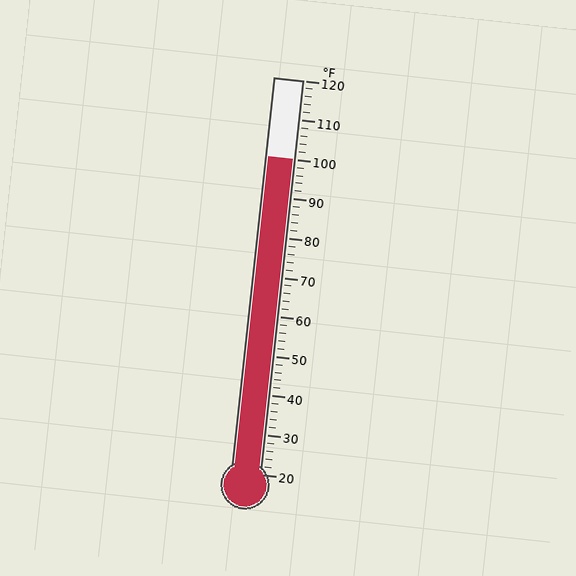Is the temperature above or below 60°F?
The temperature is above 60°F.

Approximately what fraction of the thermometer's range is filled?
The thermometer is filled to approximately 80% of its range.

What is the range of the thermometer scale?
The thermometer scale ranges from 20°F to 120°F.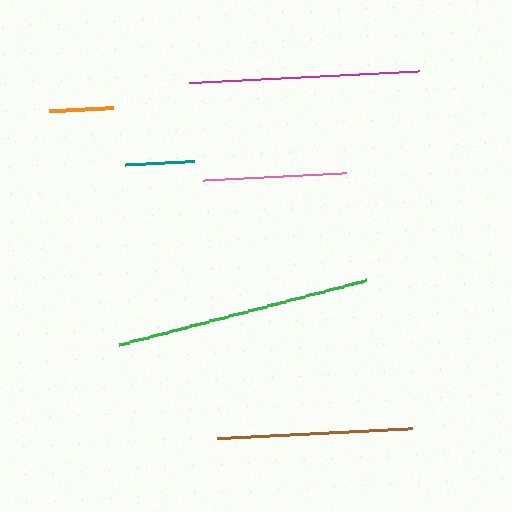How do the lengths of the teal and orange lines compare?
The teal and orange lines are approximately the same length.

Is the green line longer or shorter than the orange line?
The green line is longer than the orange line.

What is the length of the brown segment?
The brown segment is approximately 195 pixels long.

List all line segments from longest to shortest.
From longest to shortest: green, magenta, brown, pink, teal, orange.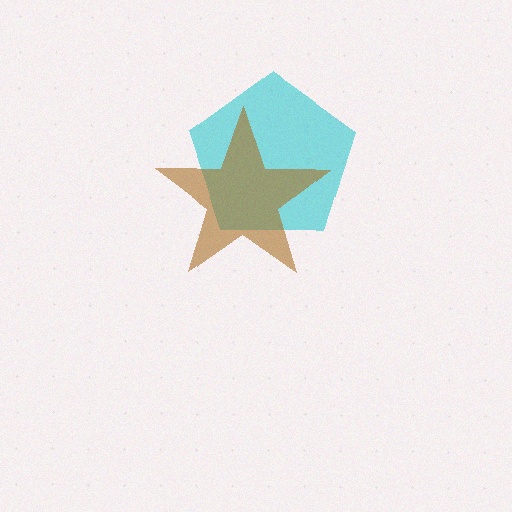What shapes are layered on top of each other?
The layered shapes are: a cyan pentagon, a brown star.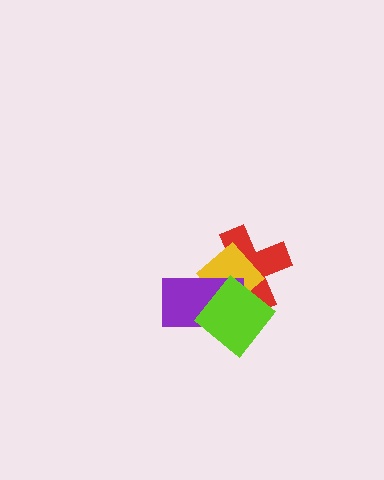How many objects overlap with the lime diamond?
3 objects overlap with the lime diamond.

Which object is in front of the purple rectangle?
The lime diamond is in front of the purple rectangle.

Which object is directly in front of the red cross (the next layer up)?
The yellow diamond is directly in front of the red cross.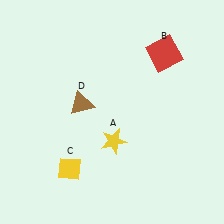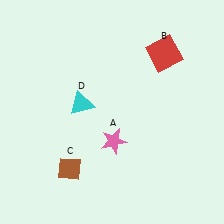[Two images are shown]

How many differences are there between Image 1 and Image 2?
There are 3 differences between the two images.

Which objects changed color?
A changed from yellow to pink. C changed from yellow to brown. D changed from brown to cyan.